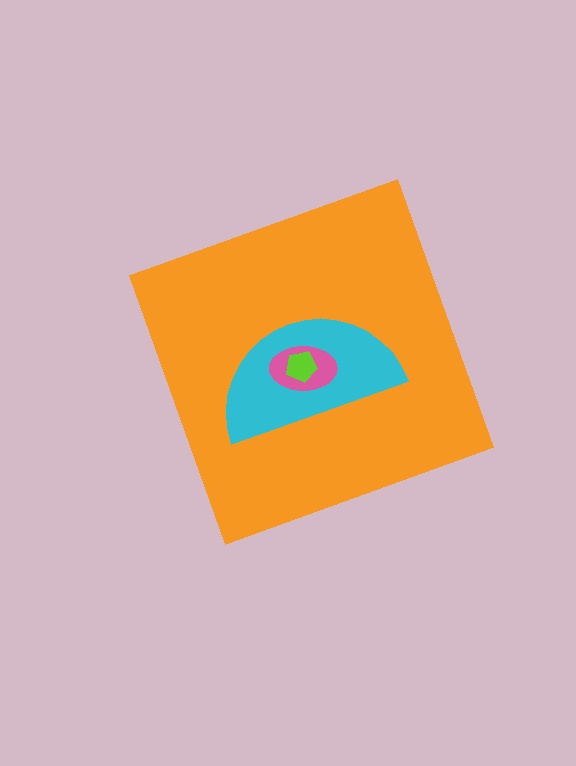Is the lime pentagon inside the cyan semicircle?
Yes.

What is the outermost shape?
The orange diamond.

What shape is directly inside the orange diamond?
The cyan semicircle.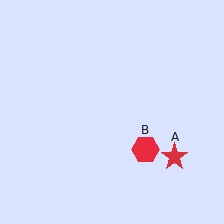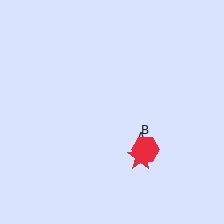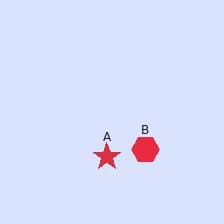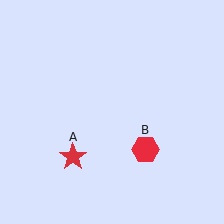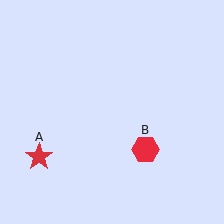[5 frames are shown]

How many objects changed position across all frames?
1 object changed position: red star (object A).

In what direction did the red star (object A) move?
The red star (object A) moved left.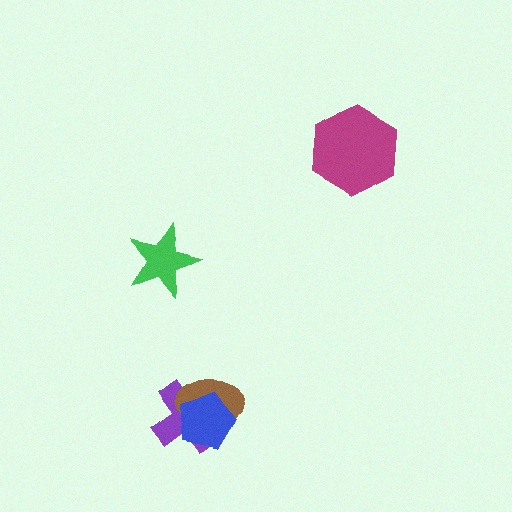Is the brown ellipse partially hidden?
Yes, it is partially covered by another shape.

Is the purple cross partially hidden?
Yes, it is partially covered by another shape.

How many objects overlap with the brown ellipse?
2 objects overlap with the brown ellipse.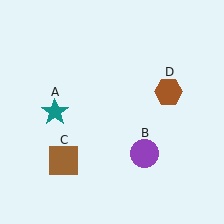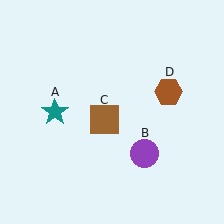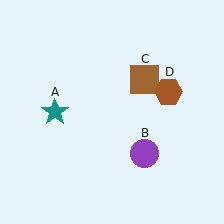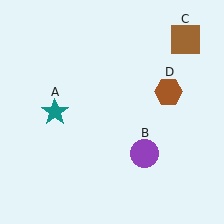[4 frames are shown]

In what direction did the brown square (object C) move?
The brown square (object C) moved up and to the right.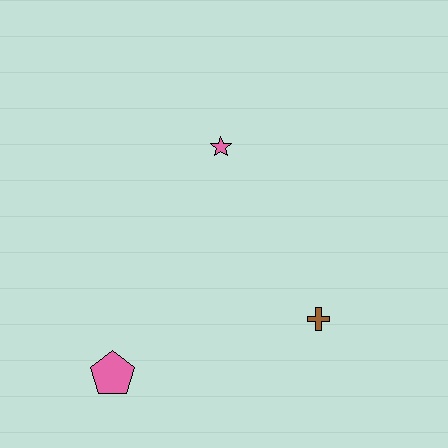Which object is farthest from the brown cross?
The pink pentagon is farthest from the brown cross.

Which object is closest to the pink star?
The brown cross is closest to the pink star.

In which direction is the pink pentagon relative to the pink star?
The pink pentagon is below the pink star.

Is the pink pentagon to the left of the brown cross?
Yes